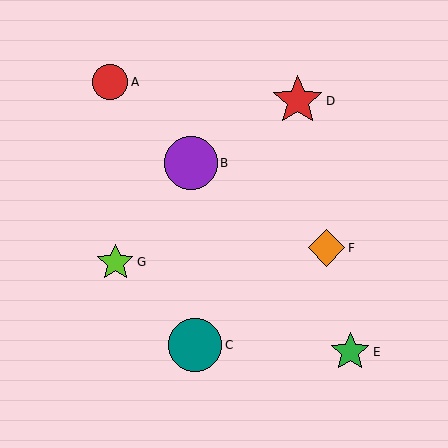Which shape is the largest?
The teal circle (labeled C) is the largest.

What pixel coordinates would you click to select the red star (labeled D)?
Click at (298, 101) to select the red star D.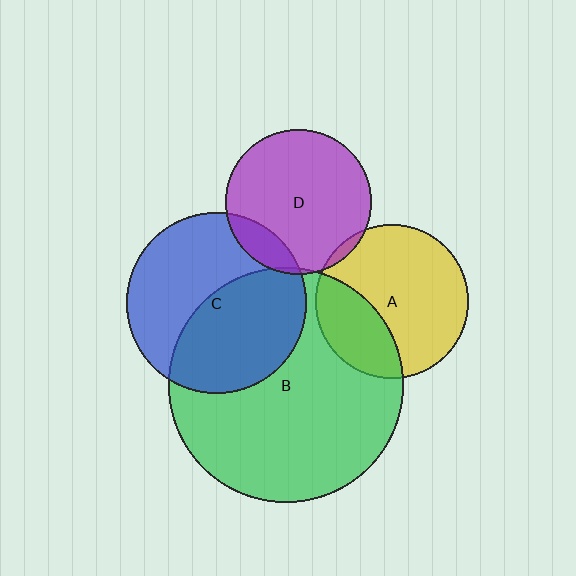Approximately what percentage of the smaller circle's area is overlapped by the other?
Approximately 5%.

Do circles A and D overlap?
Yes.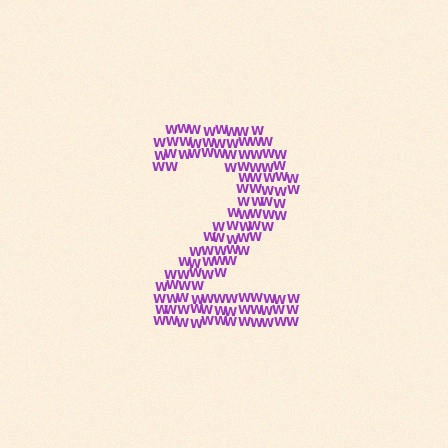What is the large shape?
The large shape is the digit 2.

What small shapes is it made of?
It is made of small letter W's.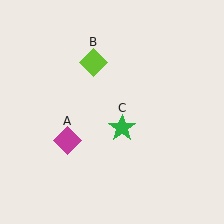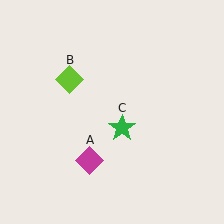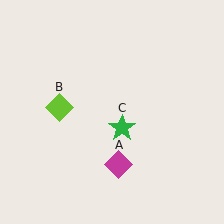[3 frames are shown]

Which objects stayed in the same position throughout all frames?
Green star (object C) remained stationary.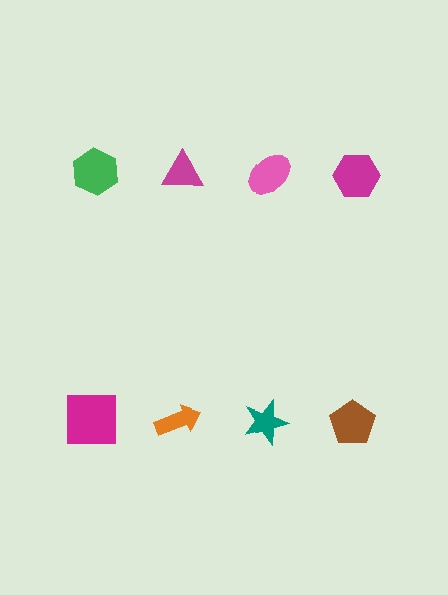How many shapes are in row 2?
4 shapes.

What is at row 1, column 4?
A magenta hexagon.